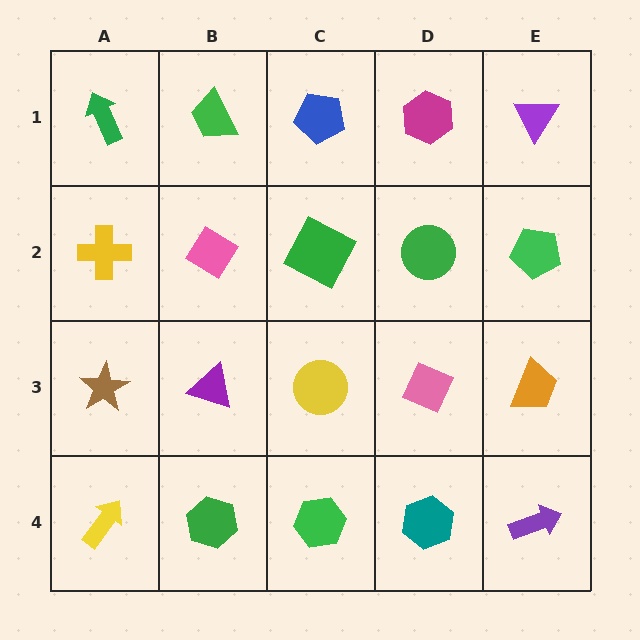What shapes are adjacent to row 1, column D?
A green circle (row 2, column D), a blue pentagon (row 1, column C), a purple triangle (row 1, column E).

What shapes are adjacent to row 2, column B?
A green trapezoid (row 1, column B), a purple triangle (row 3, column B), a yellow cross (row 2, column A), a green square (row 2, column C).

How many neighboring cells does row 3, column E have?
3.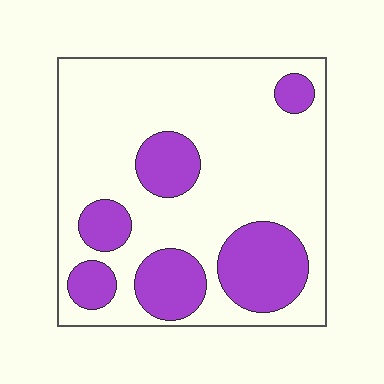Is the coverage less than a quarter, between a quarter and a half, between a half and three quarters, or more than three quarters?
Between a quarter and a half.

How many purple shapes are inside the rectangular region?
6.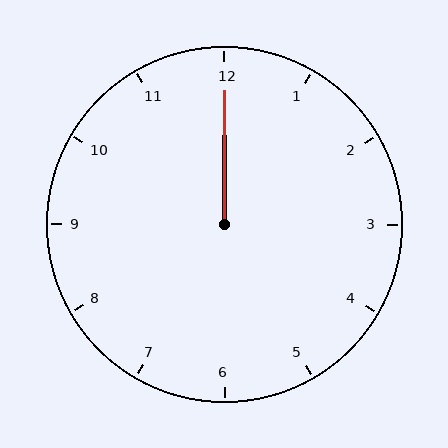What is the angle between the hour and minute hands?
Approximately 0 degrees.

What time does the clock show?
12:00.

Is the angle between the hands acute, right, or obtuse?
It is acute.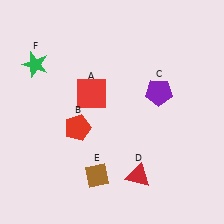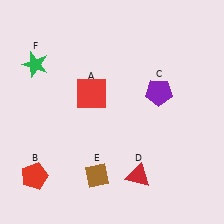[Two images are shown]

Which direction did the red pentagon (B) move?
The red pentagon (B) moved down.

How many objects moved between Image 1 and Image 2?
1 object moved between the two images.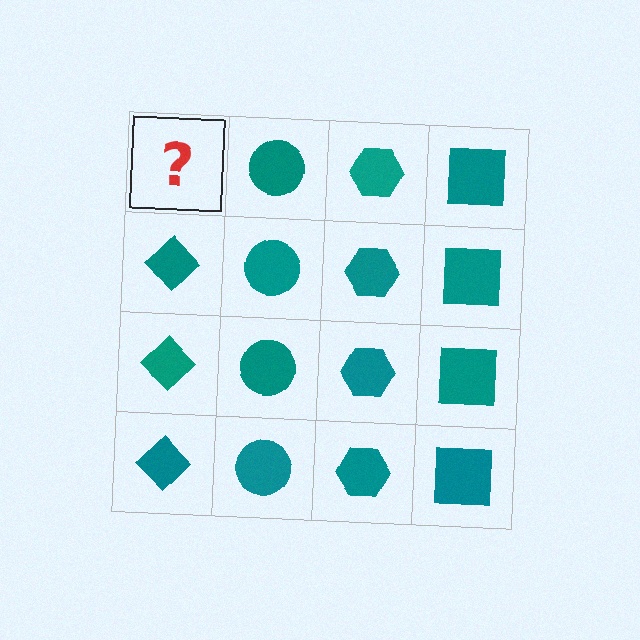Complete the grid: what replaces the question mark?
The question mark should be replaced with a teal diamond.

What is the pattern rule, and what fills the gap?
The rule is that each column has a consistent shape. The gap should be filled with a teal diamond.